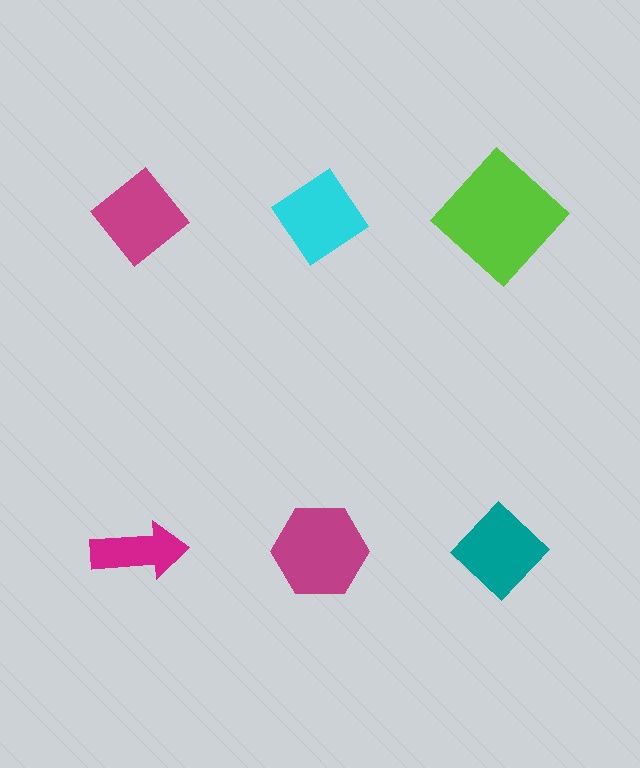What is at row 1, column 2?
A cyan diamond.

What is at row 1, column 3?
A lime diamond.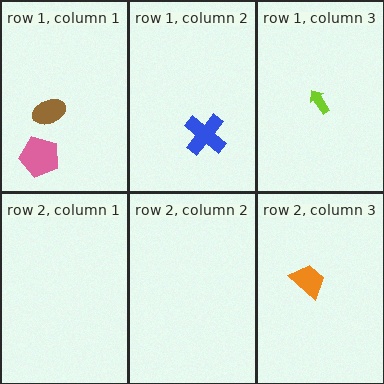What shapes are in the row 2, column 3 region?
The orange trapezoid.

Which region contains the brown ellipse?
The row 1, column 1 region.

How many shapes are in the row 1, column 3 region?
1.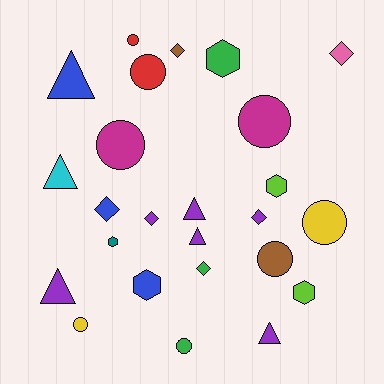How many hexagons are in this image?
There are 5 hexagons.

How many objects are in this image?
There are 25 objects.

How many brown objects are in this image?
There are 2 brown objects.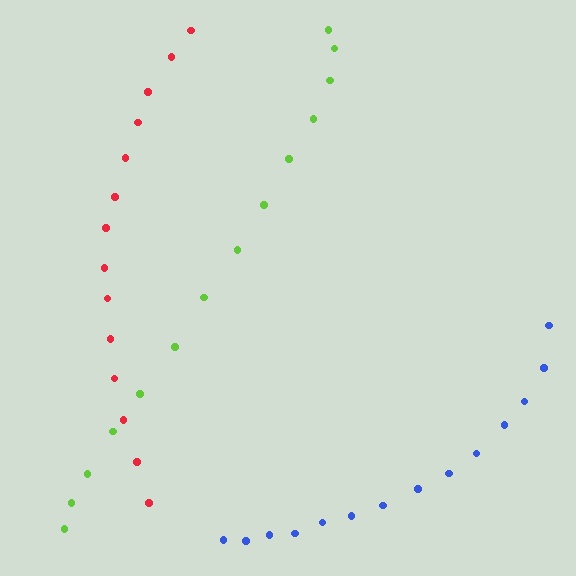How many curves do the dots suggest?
There are 3 distinct paths.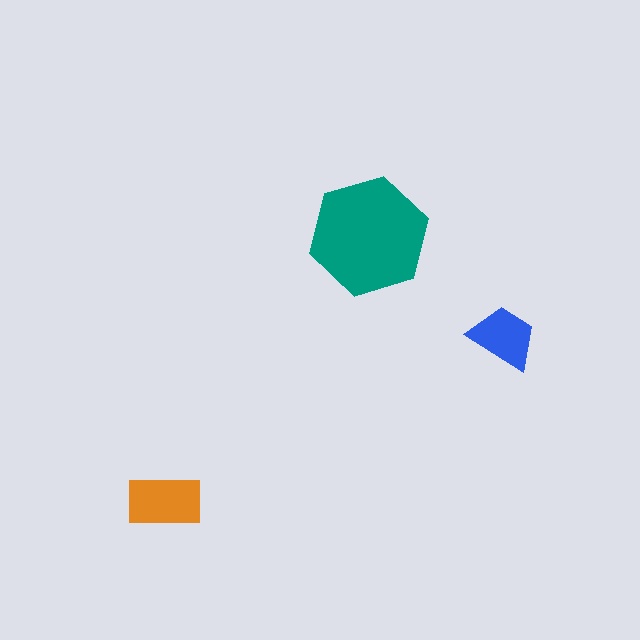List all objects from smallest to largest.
The blue trapezoid, the orange rectangle, the teal hexagon.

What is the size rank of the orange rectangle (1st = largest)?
2nd.